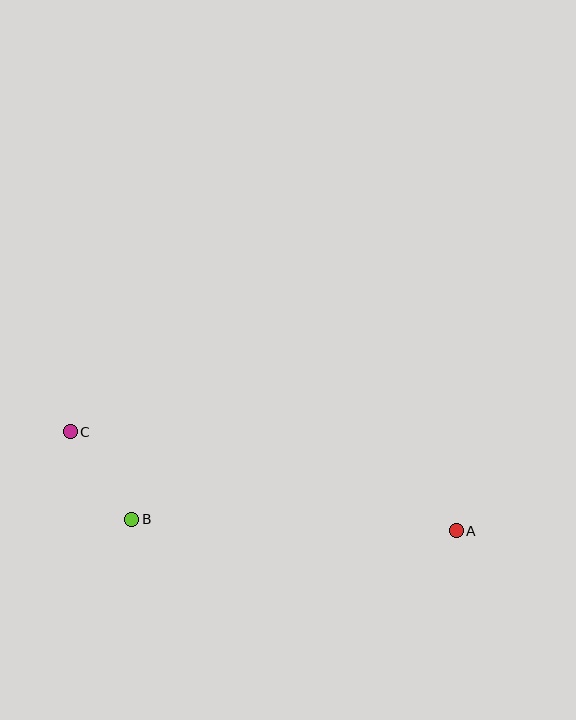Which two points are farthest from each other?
Points A and C are farthest from each other.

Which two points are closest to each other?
Points B and C are closest to each other.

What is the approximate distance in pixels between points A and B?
The distance between A and B is approximately 325 pixels.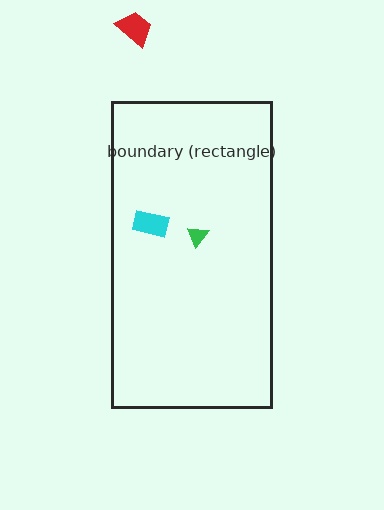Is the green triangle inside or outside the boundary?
Inside.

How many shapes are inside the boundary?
2 inside, 1 outside.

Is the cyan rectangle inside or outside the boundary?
Inside.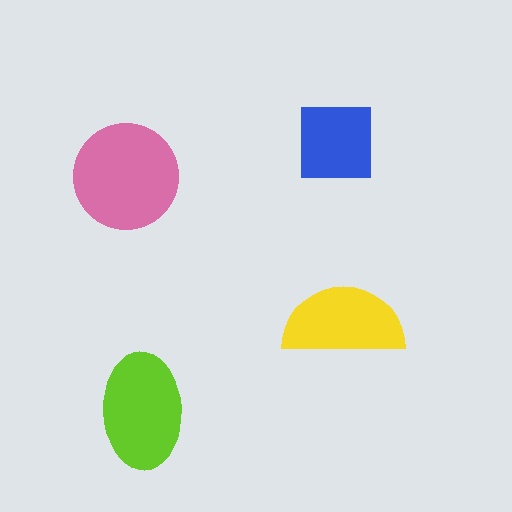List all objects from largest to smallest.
The pink circle, the lime ellipse, the yellow semicircle, the blue square.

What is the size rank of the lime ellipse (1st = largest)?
2nd.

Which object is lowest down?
The lime ellipse is bottommost.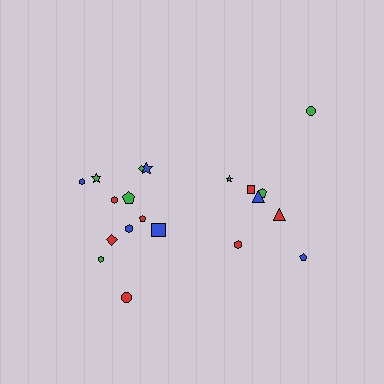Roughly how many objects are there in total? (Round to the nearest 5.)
Roughly 20 objects in total.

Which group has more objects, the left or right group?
The left group.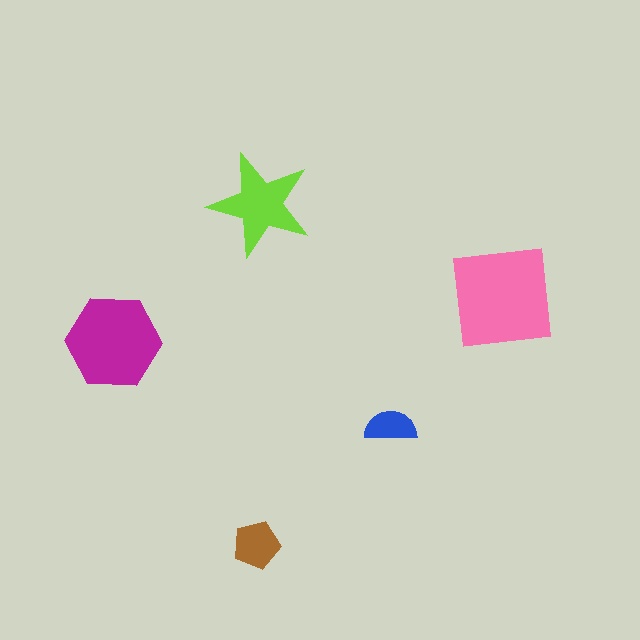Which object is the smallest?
The blue semicircle.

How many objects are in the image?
There are 5 objects in the image.